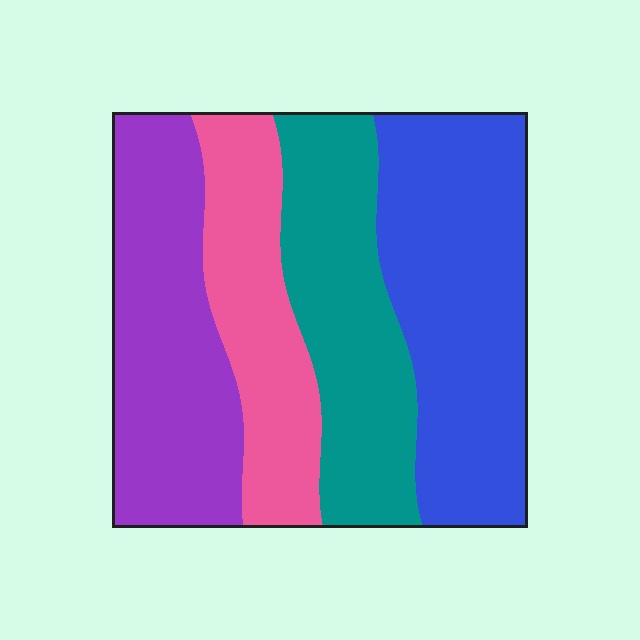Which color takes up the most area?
Blue, at roughly 30%.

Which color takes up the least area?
Pink, at roughly 20%.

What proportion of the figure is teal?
Teal covers 23% of the figure.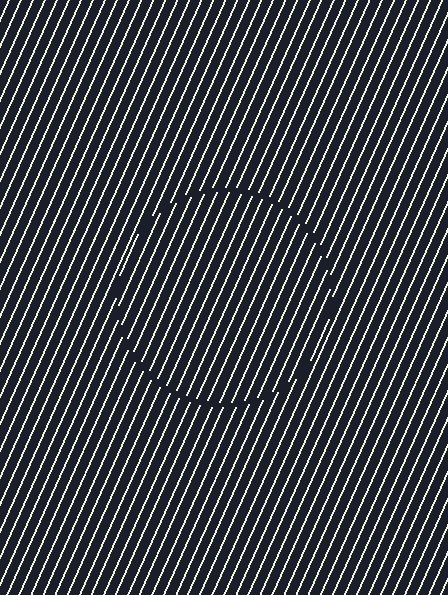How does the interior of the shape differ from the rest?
The interior of the shape contains the same grating, shifted by half a period — the contour is defined by the phase discontinuity where line-ends from the inner and outer gratings abut.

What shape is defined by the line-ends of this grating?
An illusory circle. The interior of the shape contains the same grating, shifted by half a period — the contour is defined by the phase discontinuity where line-ends from the inner and outer gratings abut.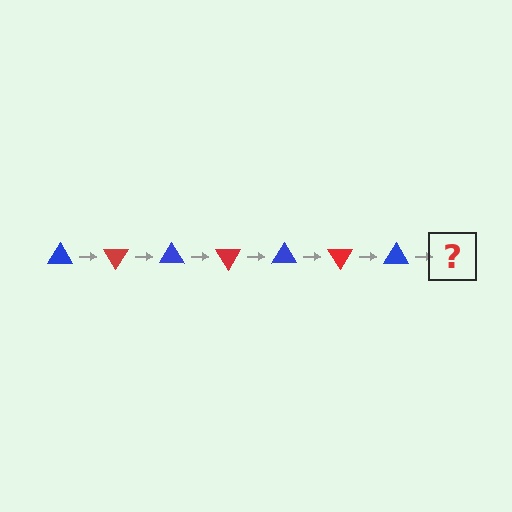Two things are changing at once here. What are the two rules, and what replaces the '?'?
The two rules are that it rotates 60 degrees each step and the color cycles through blue and red. The '?' should be a red triangle, rotated 420 degrees from the start.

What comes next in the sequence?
The next element should be a red triangle, rotated 420 degrees from the start.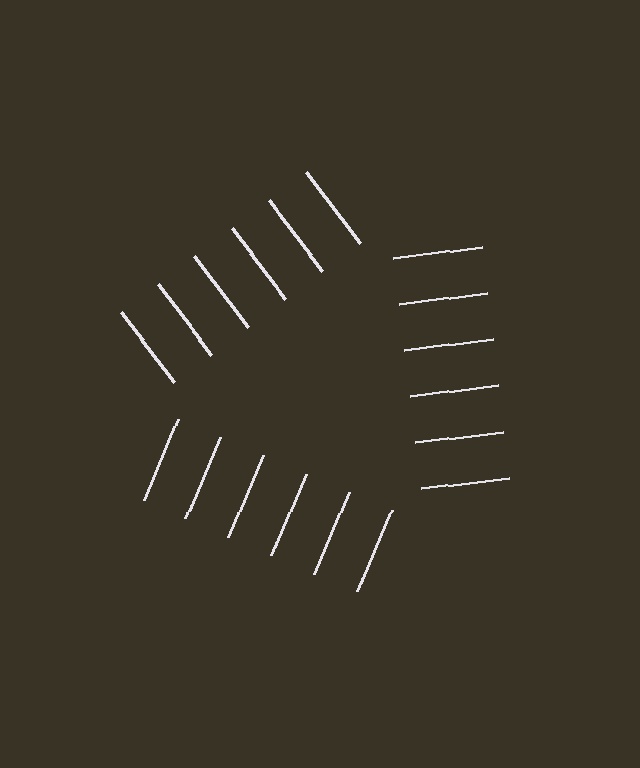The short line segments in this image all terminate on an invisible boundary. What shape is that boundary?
An illusory triangle — the line segments terminate on its edges but no continuous stroke is drawn.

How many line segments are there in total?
18 — 6 along each of the 3 edges.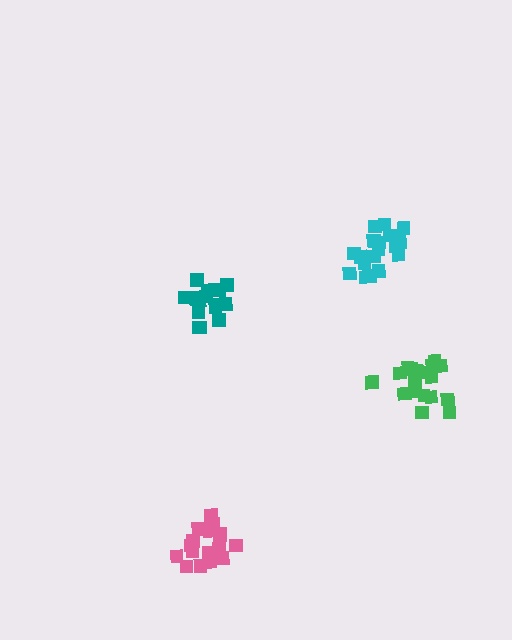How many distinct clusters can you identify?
There are 4 distinct clusters.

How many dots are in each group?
Group 1: 20 dots, Group 2: 20 dots, Group 3: 20 dots, Group 4: 17 dots (77 total).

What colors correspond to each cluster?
The clusters are colored: green, pink, cyan, teal.